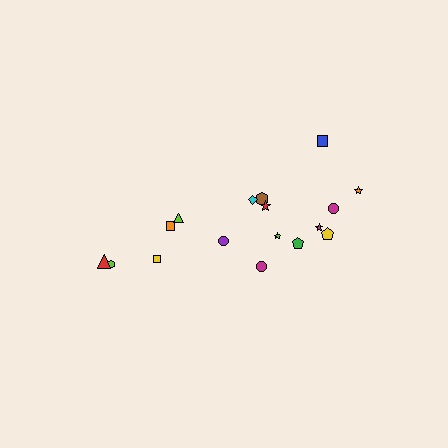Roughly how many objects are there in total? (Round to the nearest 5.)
Roughly 15 objects in total.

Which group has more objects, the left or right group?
The right group.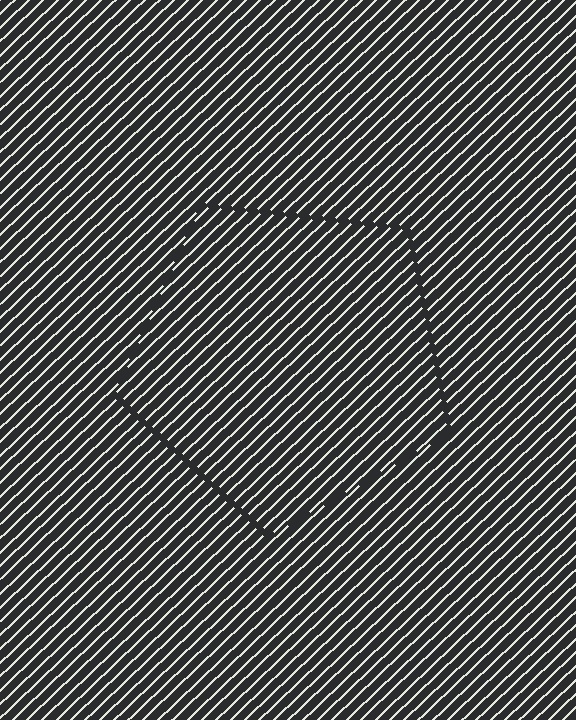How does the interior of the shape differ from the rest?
The interior of the shape contains the same grating, shifted by half a period — the contour is defined by the phase discontinuity where line-ends from the inner and outer gratings abut.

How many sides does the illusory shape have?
5 sides — the line-ends trace a pentagon.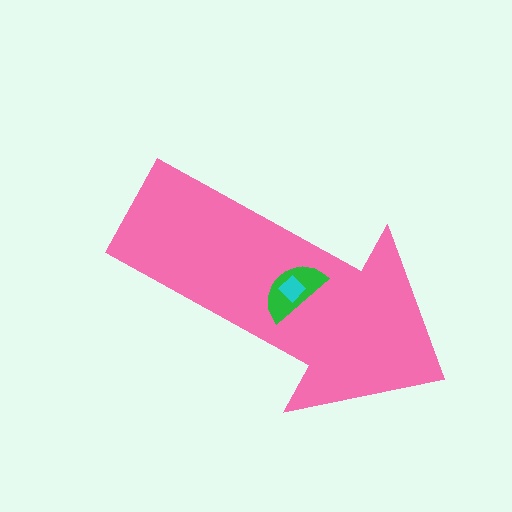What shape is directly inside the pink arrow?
The green semicircle.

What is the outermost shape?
The pink arrow.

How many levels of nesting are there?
3.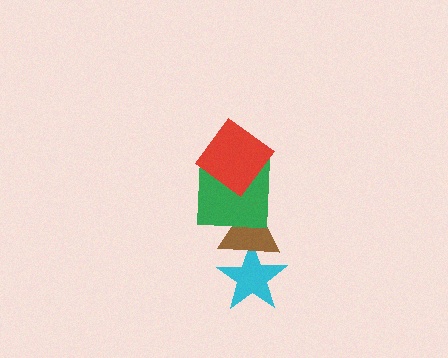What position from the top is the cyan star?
The cyan star is 4th from the top.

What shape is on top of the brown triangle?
The green square is on top of the brown triangle.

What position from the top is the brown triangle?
The brown triangle is 3rd from the top.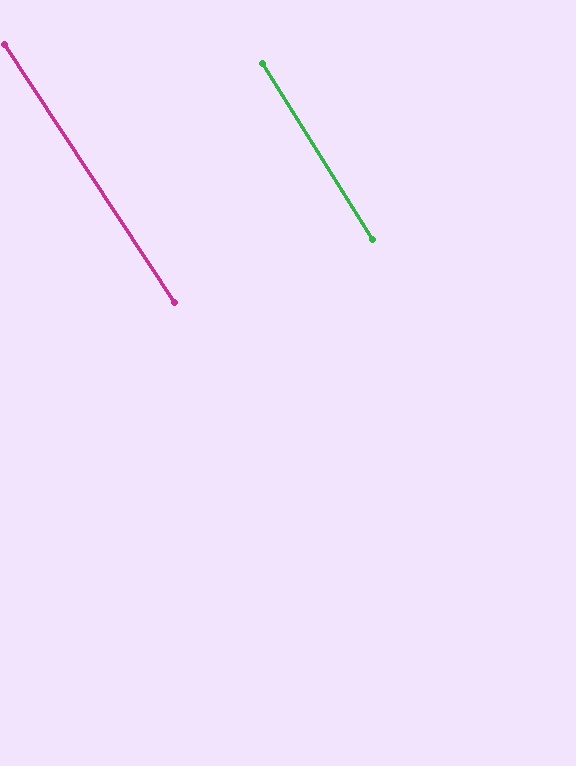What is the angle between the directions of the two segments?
Approximately 2 degrees.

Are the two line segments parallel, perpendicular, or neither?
Parallel — their directions differ by only 1.6°.